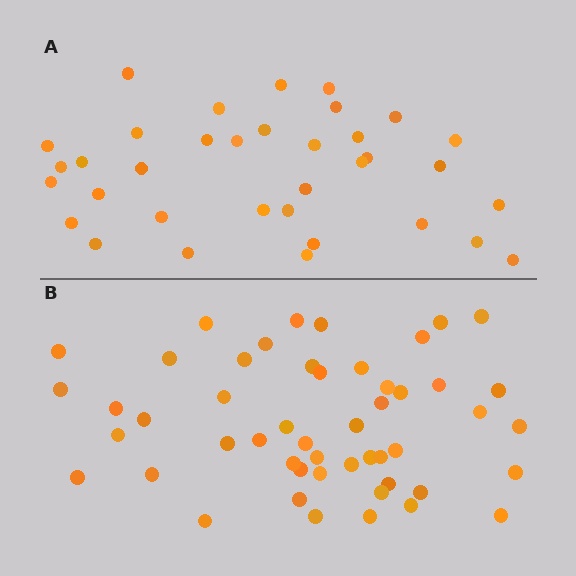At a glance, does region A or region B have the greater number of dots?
Region B (the bottom region) has more dots.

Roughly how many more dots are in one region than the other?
Region B has approximately 15 more dots than region A.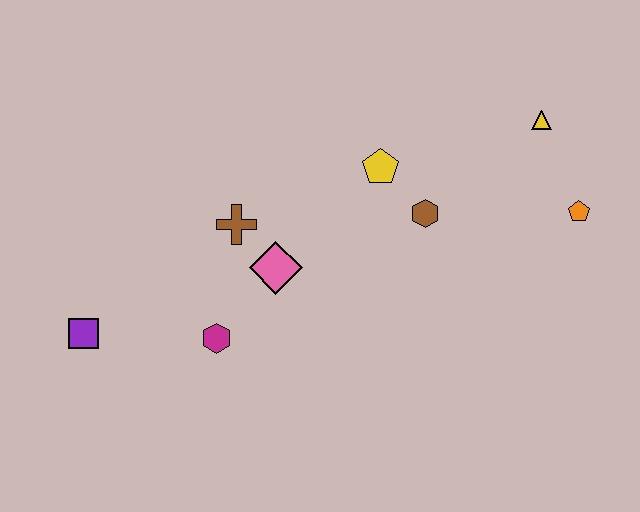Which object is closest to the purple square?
The magenta hexagon is closest to the purple square.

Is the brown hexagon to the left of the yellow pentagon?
No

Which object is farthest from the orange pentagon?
The purple square is farthest from the orange pentagon.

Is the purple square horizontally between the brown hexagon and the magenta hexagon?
No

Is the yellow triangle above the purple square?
Yes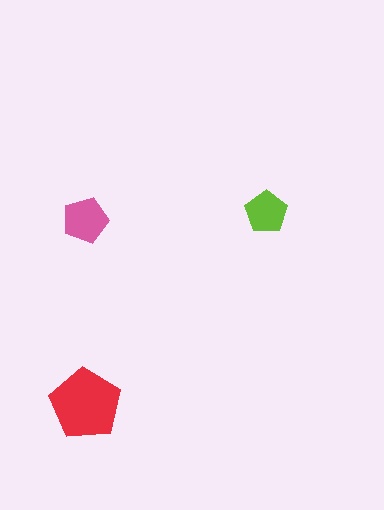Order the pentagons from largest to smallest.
the red one, the pink one, the lime one.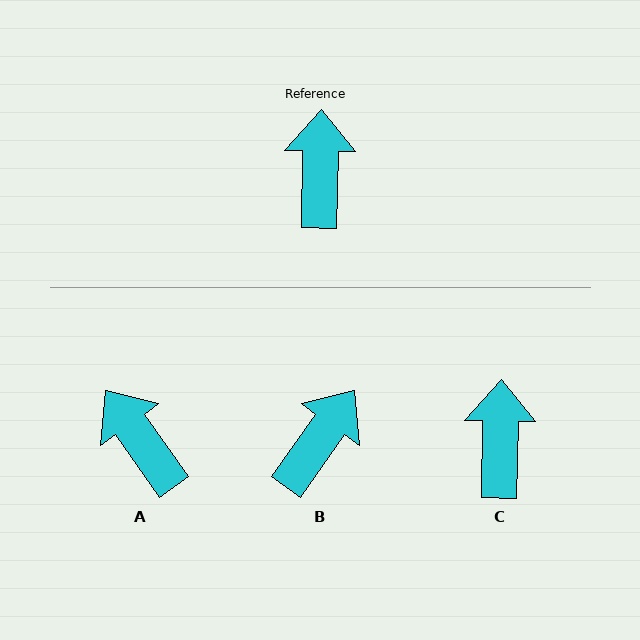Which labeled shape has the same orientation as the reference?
C.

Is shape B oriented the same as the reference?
No, it is off by about 35 degrees.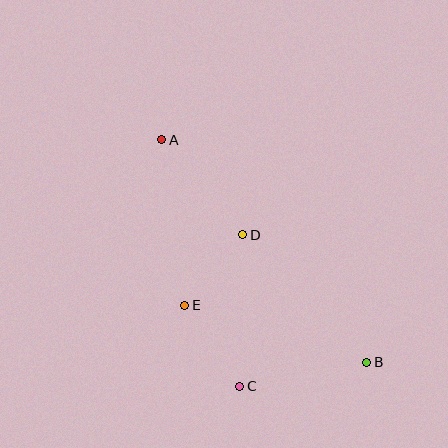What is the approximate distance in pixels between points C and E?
The distance between C and E is approximately 98 pixels.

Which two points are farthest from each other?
Points A and B are farthest from each other.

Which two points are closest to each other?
Points D and E are closest to each other.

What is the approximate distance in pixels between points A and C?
The distance between A and C is approximately 259 pixels.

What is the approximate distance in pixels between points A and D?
The distance between A and D is approximately 125 pixels.